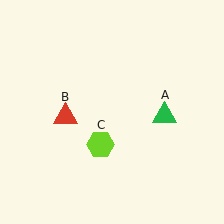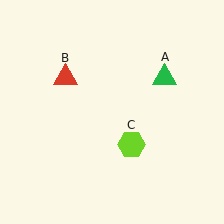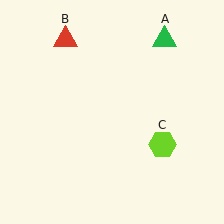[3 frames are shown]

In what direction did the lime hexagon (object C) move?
The lime hexagon (object C) moved right.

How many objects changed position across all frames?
3 objects changed position: green triangle (object A), red triangle (object B), lime hexagon (object C).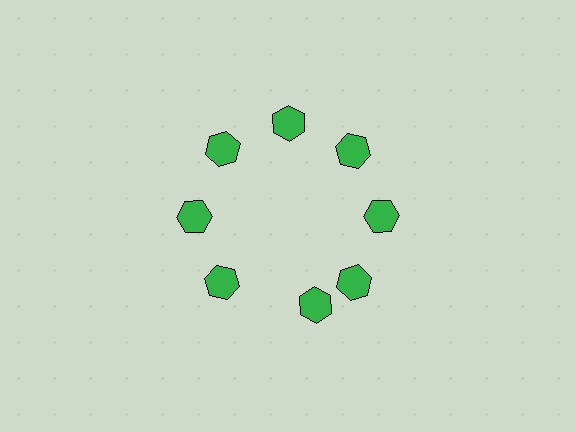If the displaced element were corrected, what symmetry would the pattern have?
It would have 8-fold rotational symmetry — the pattern would map onto itself every 45 degrees.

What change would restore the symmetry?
The symmetry would be restored by rotating it back into even spacing with its neighbors so that all 8 hexagons sit at equal angles and equal distance from the center.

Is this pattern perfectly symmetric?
No. The 8 green hexagons are arranged in a ring, but one element near the 6 o'clock position is rotated out of alignment along the ring, breaking the 8-fold rotational symmetry.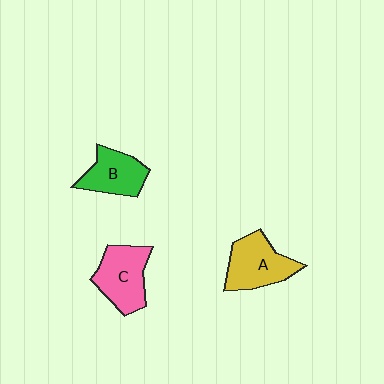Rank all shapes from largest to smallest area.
From largest to smallest: A (yellow), C (pink), B (green).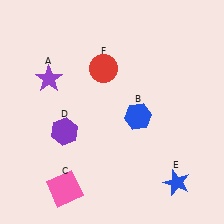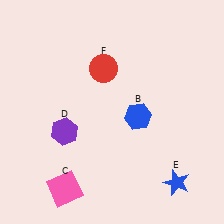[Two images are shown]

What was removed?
The purple star (A) was removed in Image 2.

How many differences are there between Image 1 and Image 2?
There is 1 difference between the two images.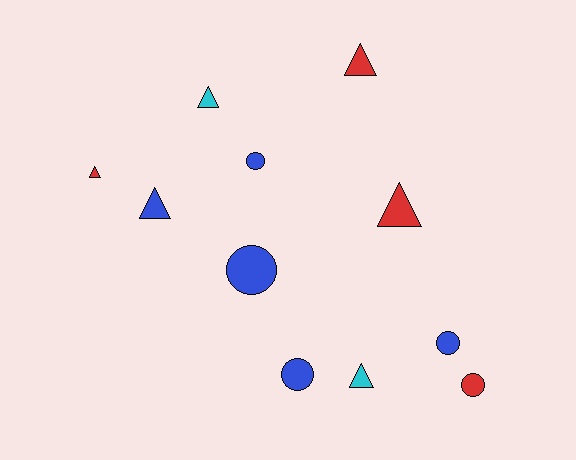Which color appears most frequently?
Blue, with 5 objects.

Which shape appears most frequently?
Triangle, with 6 objects.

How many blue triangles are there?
There is 1 blue triangle.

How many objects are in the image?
There are 11 objects.